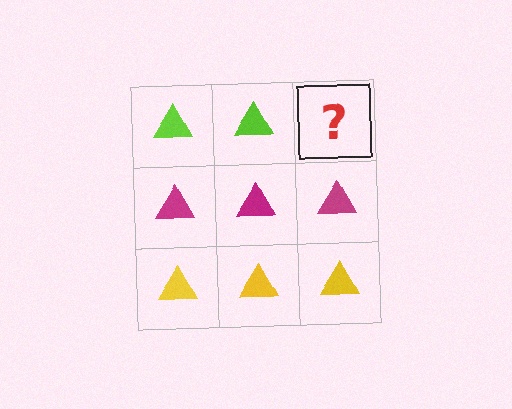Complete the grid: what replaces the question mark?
The question mark should be replaced with a lime triangle.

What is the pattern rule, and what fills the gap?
The rule is that each row has a consistent color. The gap should be filled with a lime triangle.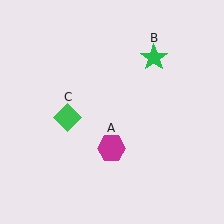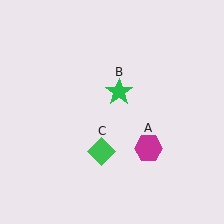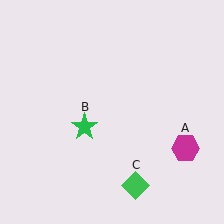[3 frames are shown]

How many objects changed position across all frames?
3 objects changed position: magenta hexagon (object A), green star (object B), green diamond (object C).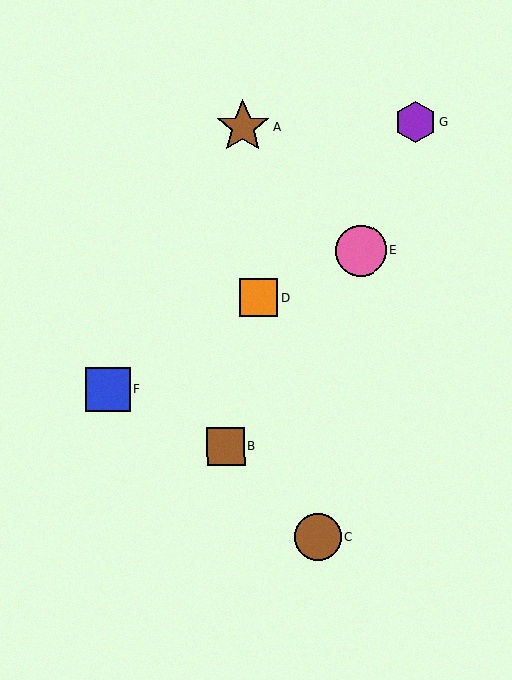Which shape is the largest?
The brown star (labeled A) is the largest.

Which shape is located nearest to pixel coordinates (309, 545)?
The brown circle (labeled C) at (318, 537) is nearest to that location.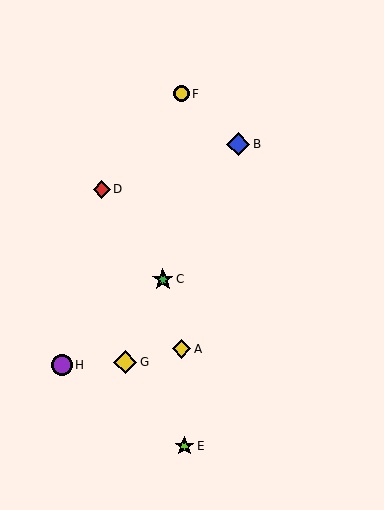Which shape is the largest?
The yellow diamond (labeled G) is the largest.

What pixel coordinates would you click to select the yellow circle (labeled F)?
Click at (181, 94) to select the yellow circle F.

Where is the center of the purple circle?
The center of the purple circle is at (62, 365).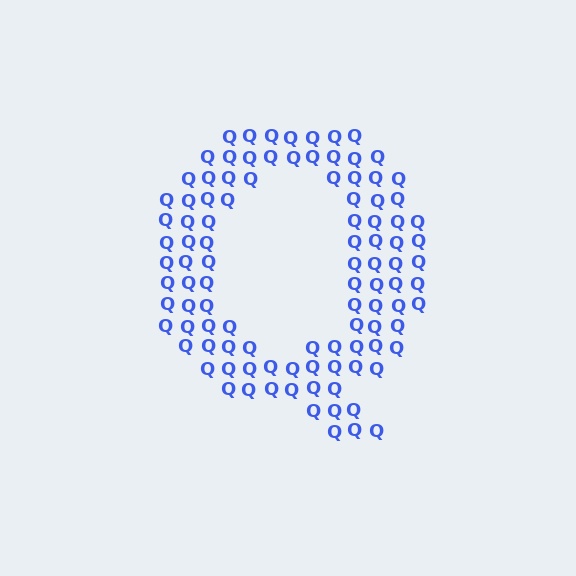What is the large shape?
The large shape is the letter Q.